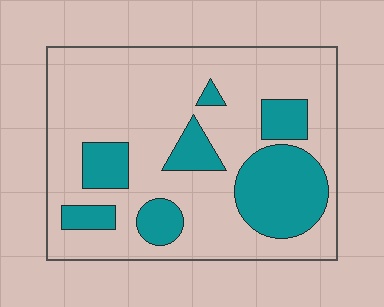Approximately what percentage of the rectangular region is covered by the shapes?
Approximately 25%.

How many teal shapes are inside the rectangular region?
7.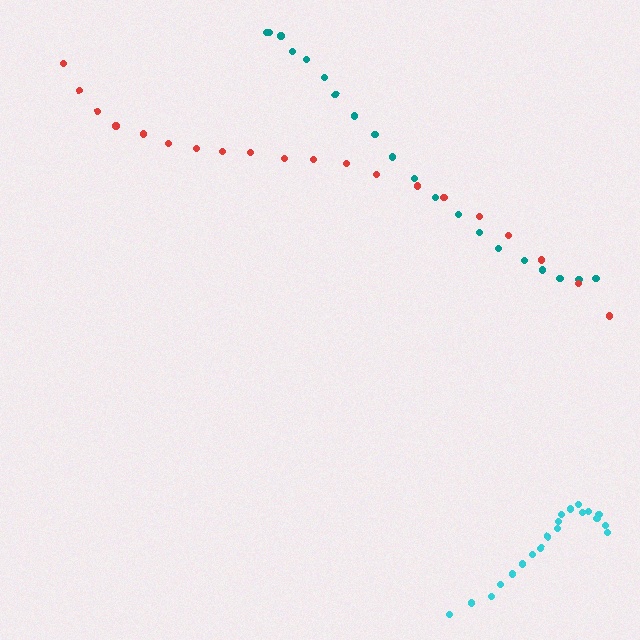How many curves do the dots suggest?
There are 3 distinct paths.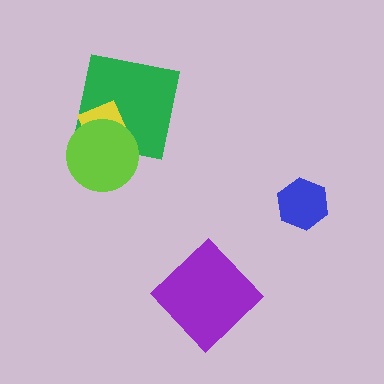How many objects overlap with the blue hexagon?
0 objects overlap with the blue hexagon.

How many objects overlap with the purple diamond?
0 objects overlap with the purple diamond.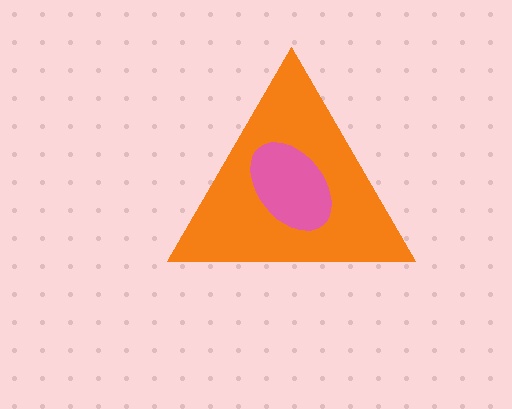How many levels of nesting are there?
2.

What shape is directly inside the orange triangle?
The pink ellipse.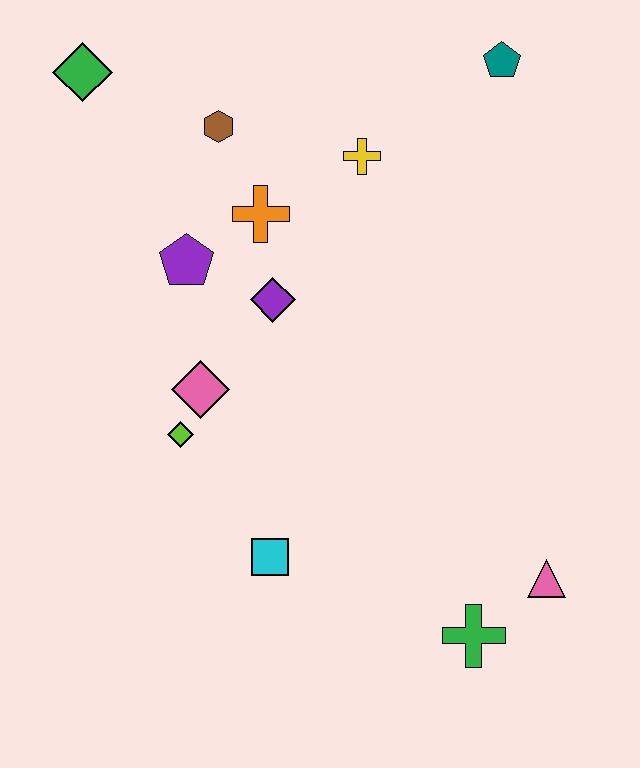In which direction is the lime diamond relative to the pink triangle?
The lime diamond is to the left of the pink triangle.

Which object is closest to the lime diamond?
The pink diamond is closest to the lime diamond.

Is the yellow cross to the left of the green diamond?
No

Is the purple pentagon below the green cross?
No